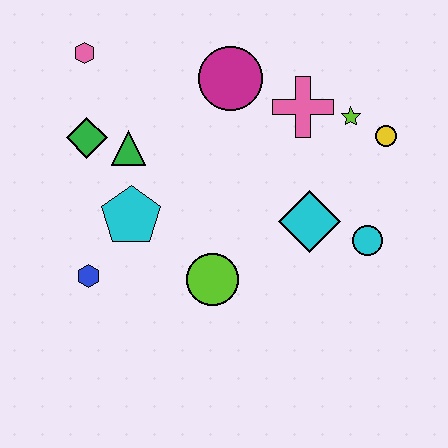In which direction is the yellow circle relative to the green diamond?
The yellow circle is to the right of the green diamond.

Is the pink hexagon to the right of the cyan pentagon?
No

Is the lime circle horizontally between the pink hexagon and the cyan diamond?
Yes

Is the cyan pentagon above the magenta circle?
No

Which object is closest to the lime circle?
The cyan pentagon is closest to the lime circle.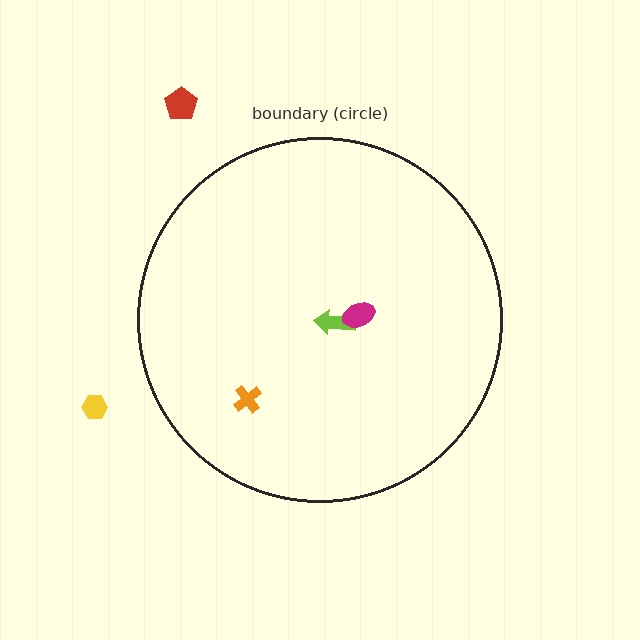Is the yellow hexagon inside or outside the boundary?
Outside.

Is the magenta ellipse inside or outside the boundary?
Inside.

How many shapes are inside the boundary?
3 inside, 2 outside.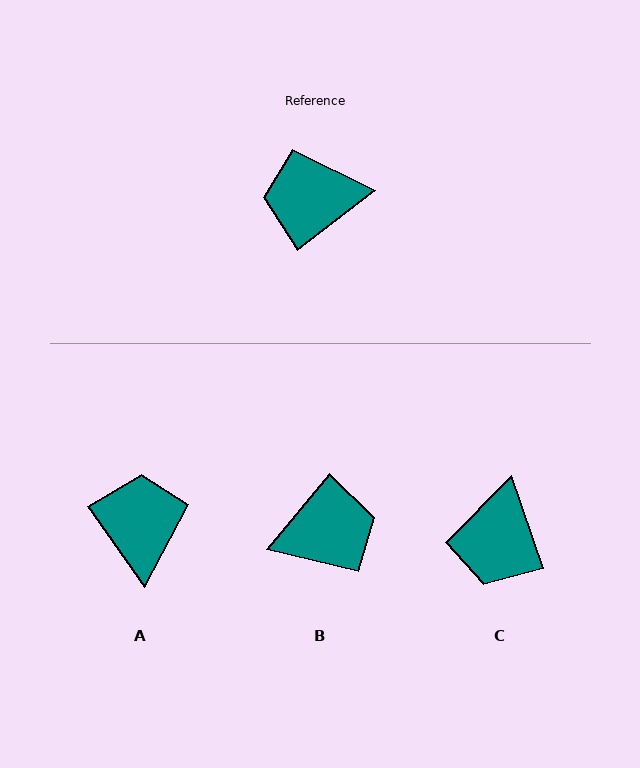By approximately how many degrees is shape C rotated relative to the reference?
Approximately 72 degrees counter-clockwise.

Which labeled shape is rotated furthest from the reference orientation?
B, about 167 degrees away.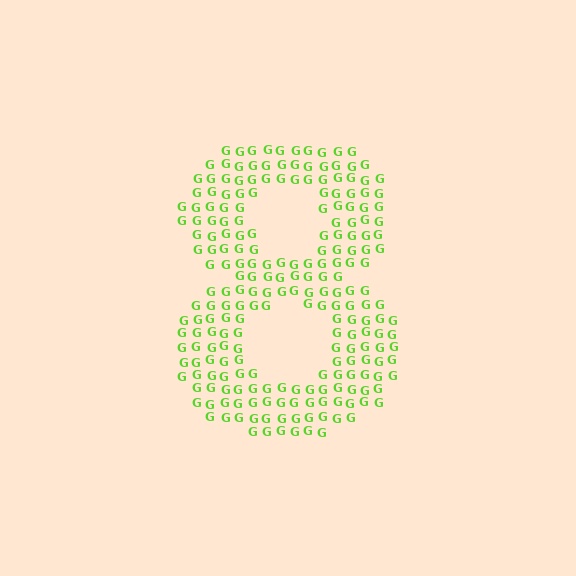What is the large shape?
The large shape is the digit 8.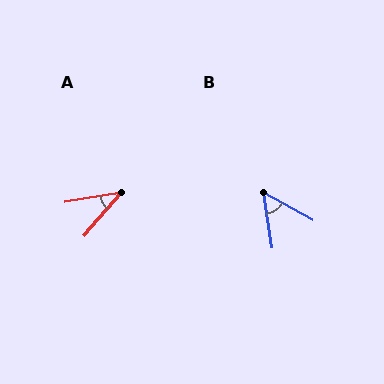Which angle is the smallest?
A, at approximately 40 degrees.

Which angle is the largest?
B, at approximately 52 degrees.